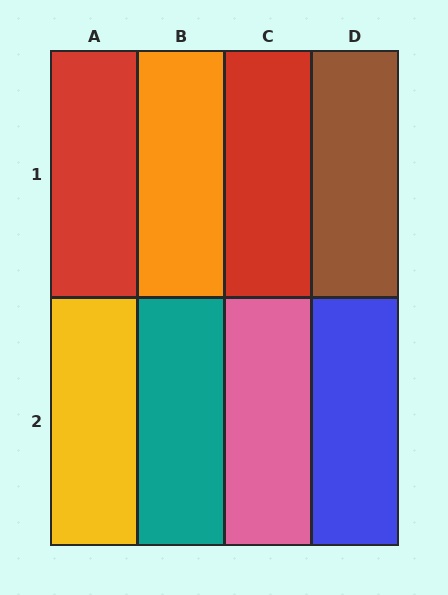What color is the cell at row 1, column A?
Red.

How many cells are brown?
1 cell is brown.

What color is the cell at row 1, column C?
Red.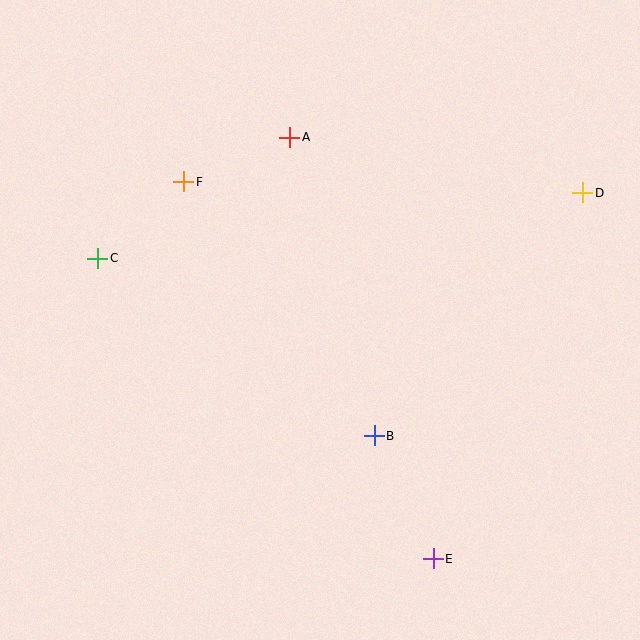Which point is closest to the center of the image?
Point B at (374, 436) is closest to the center.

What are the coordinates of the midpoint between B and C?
The midpoint between B and C is at (236, 347).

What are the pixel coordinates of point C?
Point C is at (98, 258).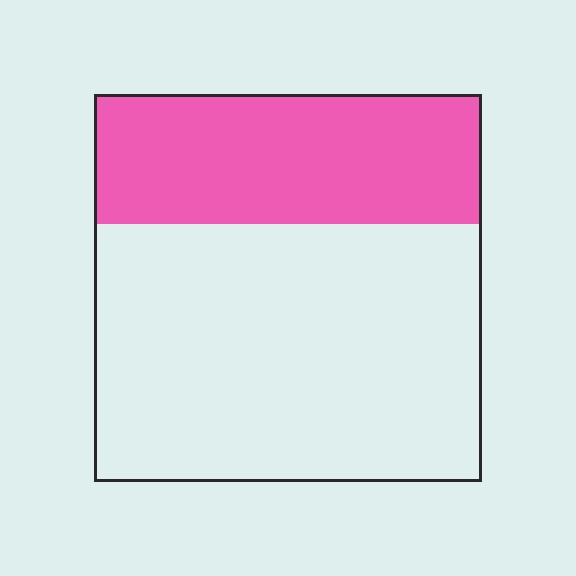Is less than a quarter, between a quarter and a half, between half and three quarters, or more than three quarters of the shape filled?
Between a quarter and a half.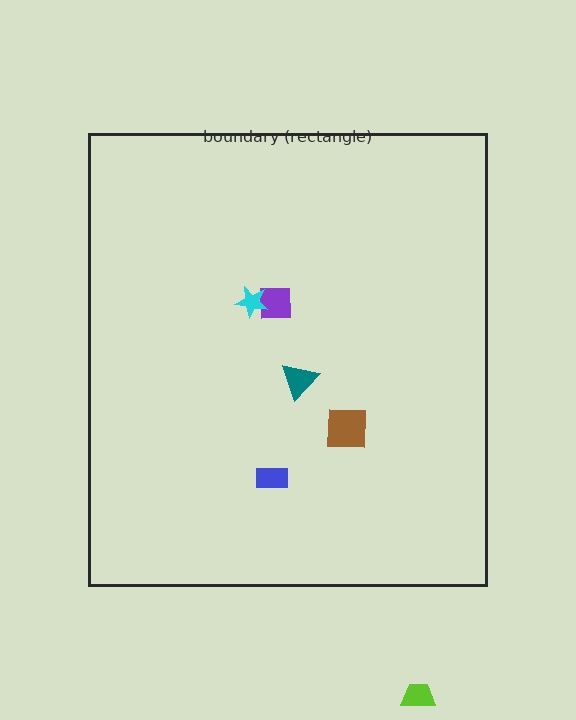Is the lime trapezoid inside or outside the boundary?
Outside.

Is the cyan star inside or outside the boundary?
Inside.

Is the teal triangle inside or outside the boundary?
Inside.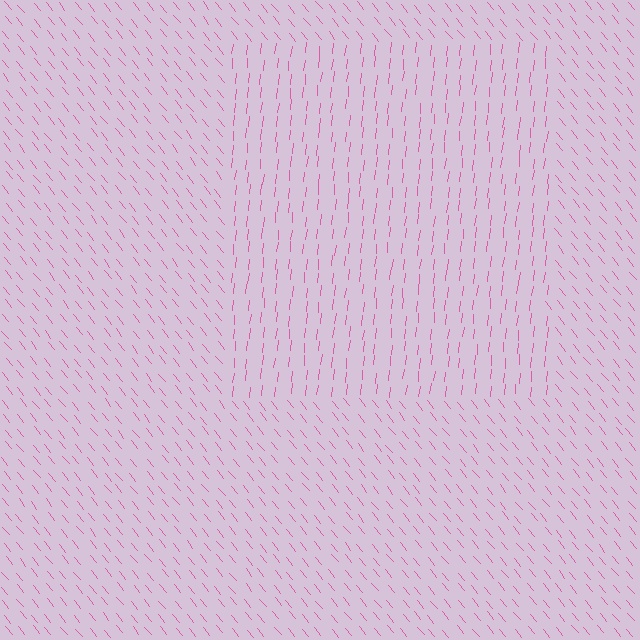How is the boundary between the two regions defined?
The boundary is defined purely by a change in line orientation (approximately 45 degrees difference). All lines are the same color and thickness.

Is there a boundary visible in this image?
Yes, there is a texture boundary formed by a change in line orientation.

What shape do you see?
I see a rectangle.